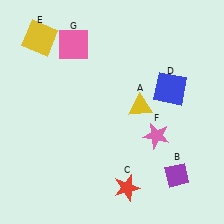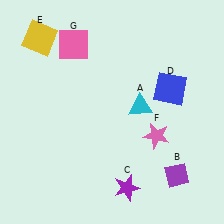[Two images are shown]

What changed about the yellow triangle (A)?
In Image 1, A is yellow. In Image 2, it changed to cyan.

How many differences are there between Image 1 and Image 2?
There are 2 differences between the two images.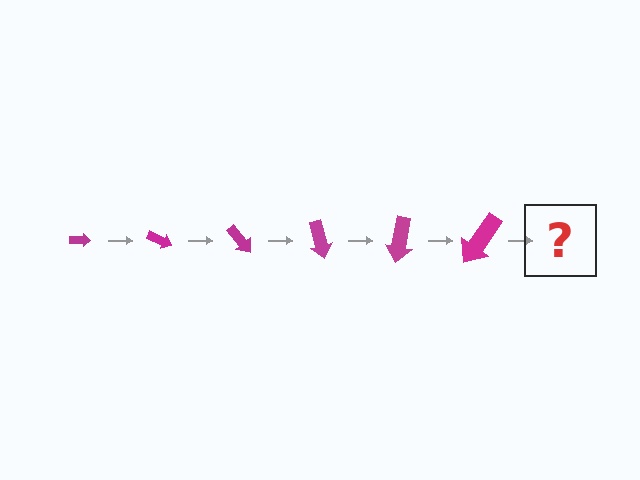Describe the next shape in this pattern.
It should be an arrow, larger than the previous one and rotated 150 degrees from the start.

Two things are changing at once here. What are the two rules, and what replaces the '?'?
The two rules are that the arrow grows larger each step and it rotates 25 degrees each step. The '?' should be an arrow, larger than the previous one and rotated 150 degrees from the start.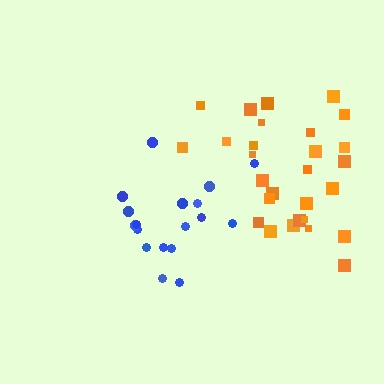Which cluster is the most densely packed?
Orange.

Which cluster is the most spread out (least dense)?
Blue.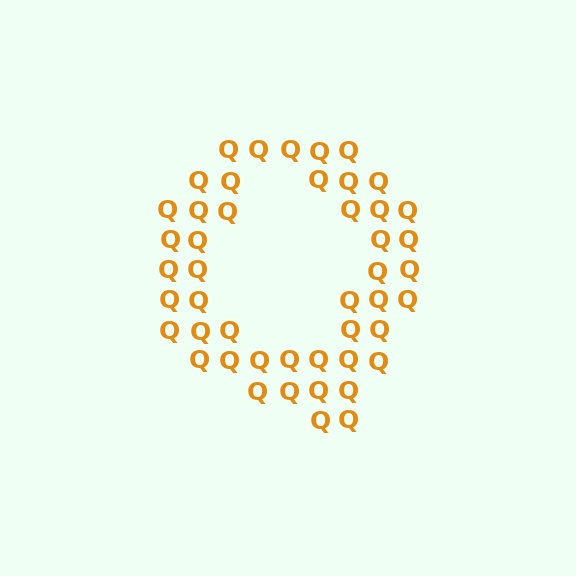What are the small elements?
The small elements are letter Q's.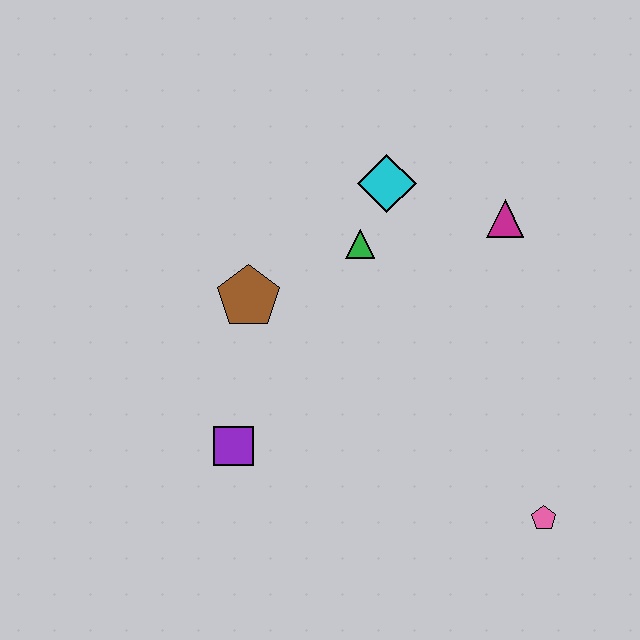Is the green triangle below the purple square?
No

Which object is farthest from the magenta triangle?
The purple square is farthest from the magenta triangle.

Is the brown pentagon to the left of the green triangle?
Yes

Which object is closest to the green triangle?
The cyan diamond is closest to the green triangle.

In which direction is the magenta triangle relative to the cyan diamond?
The magenta triangle is to the right of the cyan diamond.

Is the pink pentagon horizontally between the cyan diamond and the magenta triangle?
No